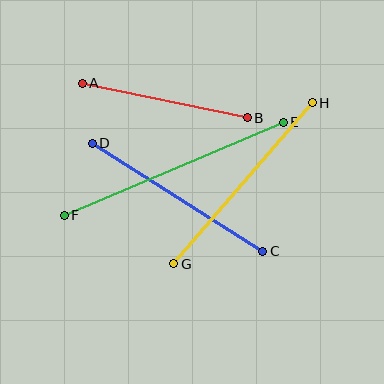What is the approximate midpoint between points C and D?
The midpoint is at approximately (177, 197) pixels.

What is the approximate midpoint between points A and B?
The midpoint is at approximately (165, 101) pixels.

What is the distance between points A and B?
The distance is approximately 168 pixels.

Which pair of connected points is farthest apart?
Points E and F are farthest apart.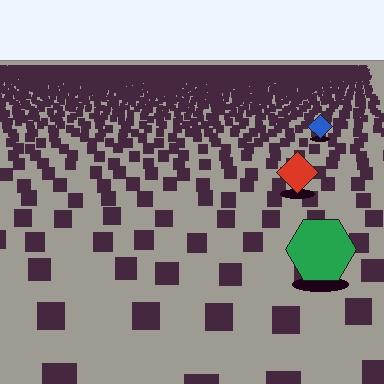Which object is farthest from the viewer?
The blue diamond is farthest from the viewer. It appears smaller and the ground texture around it is denser.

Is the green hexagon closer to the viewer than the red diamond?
Yes. The green hexagon is closer — you can tell from the texture gradient: the ground texture is coarser near it.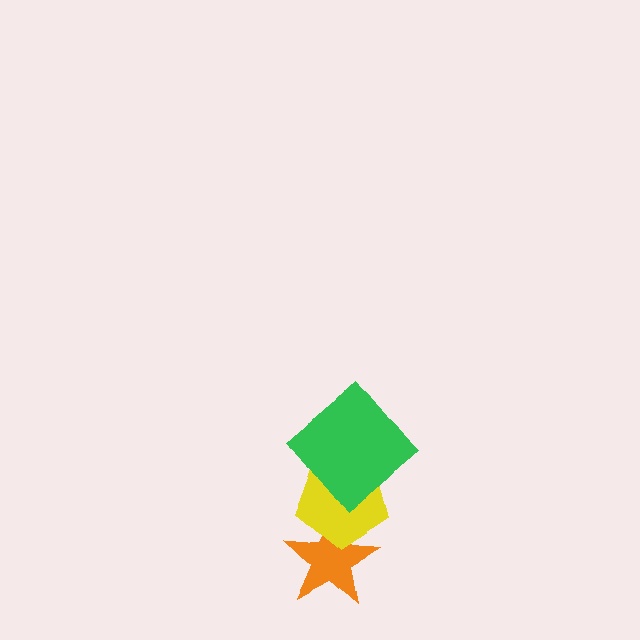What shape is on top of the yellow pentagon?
The green diamond is on top of the yellow pentagon.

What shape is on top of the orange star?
The yellow pentagon is on top of the orange star.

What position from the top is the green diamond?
The green diamond is 1st from the top.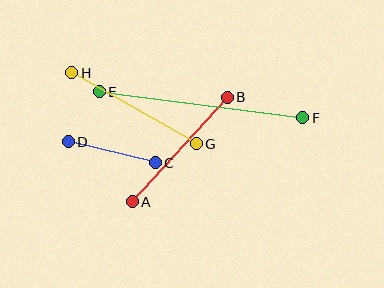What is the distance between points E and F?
The distance is approximately 205 pixels.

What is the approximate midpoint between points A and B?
The midpoint is at approximately (180, 149) pixels.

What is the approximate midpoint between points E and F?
The midpoint is at approximately (201, 105) pixels.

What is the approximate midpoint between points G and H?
The midpoint is at approximately (134, 108) pixels.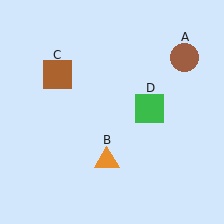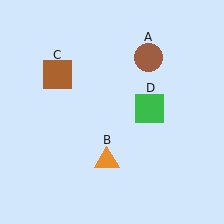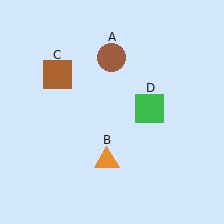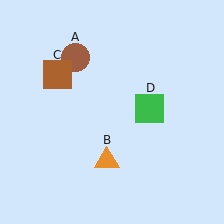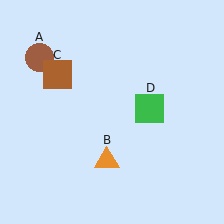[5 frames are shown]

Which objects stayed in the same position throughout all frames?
Orange triangle (object B) and brown square (object C) and green square (object D) remained stationary.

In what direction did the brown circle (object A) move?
The brown circle (object A) moved left.